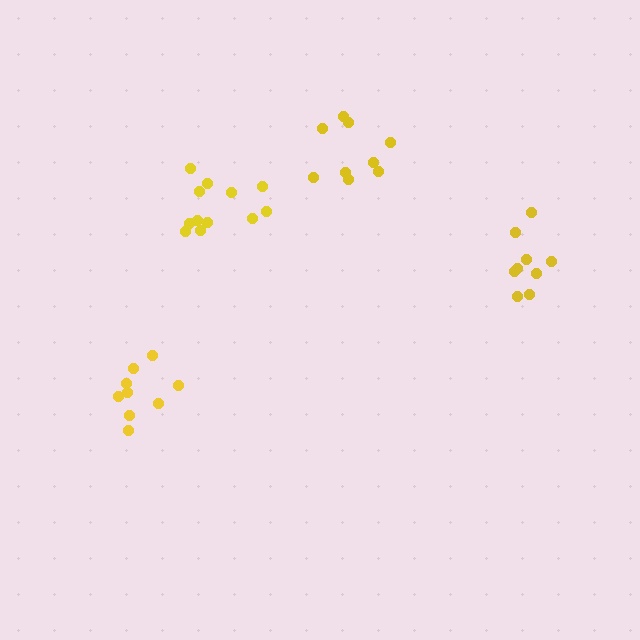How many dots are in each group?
Group 1: 12 dots, Group 2: 9 dots, Group 3: 9 dots, Group 4: 9 dots (39 total).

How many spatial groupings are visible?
There are 4 spatial groupings.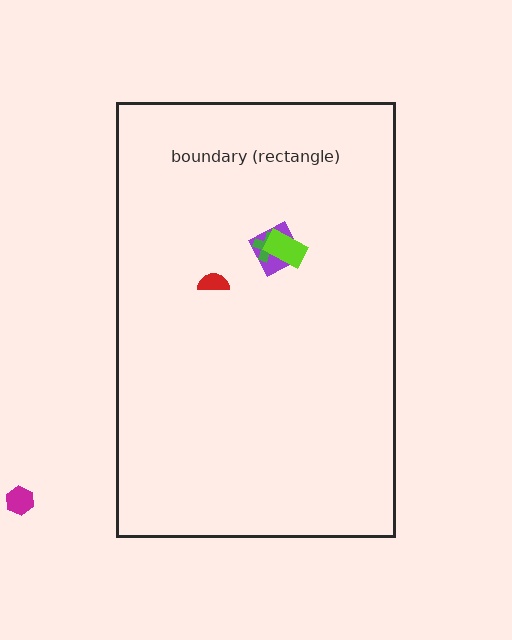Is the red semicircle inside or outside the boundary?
Inside.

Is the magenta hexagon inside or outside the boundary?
Outside.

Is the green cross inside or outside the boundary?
Inside.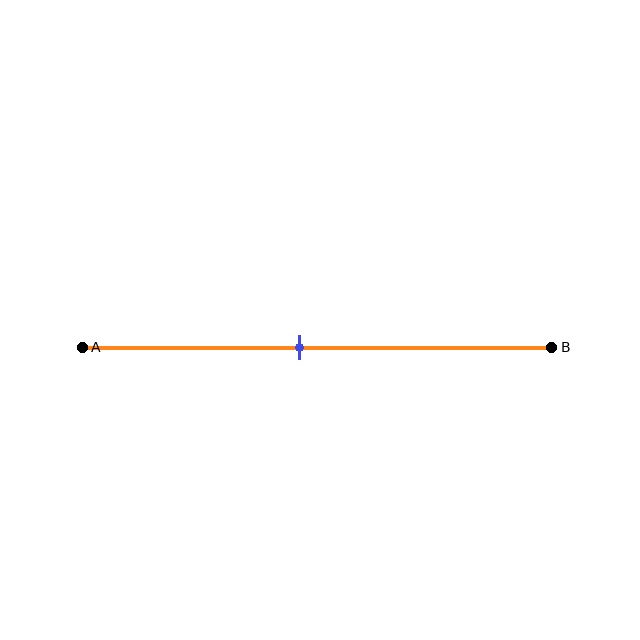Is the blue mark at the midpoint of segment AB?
No, the mark is at about 45% from A, not at the 50% midpoint.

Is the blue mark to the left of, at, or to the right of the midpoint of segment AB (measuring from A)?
The blue mark is to the left of the midpoint of segment AB.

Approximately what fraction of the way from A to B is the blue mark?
The blue mark is approximately 45% of the way from A to B.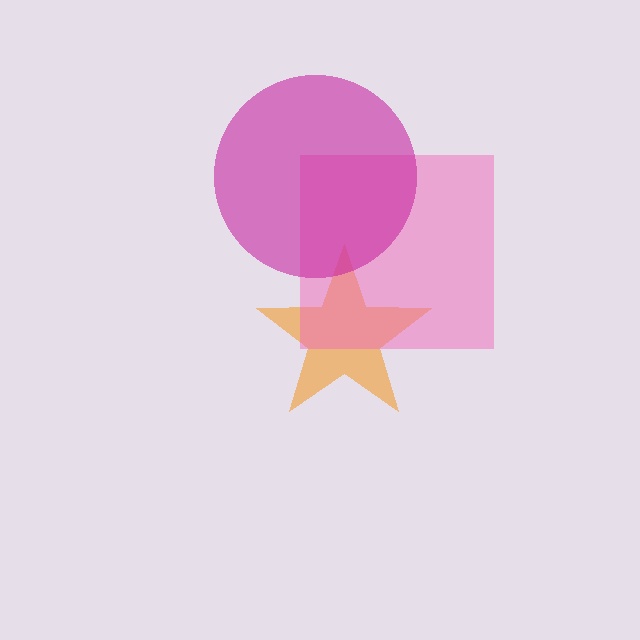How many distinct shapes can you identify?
There are 3 distinct shapes: an orange star, a pink square, a magenta circle.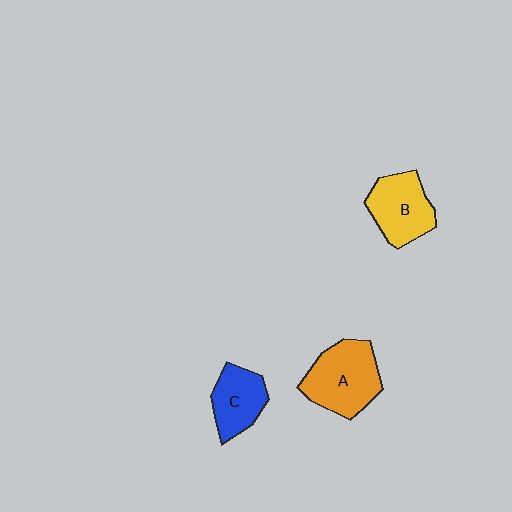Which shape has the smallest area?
Shape C (blue).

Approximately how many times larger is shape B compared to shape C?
Approximately 1.2 times.